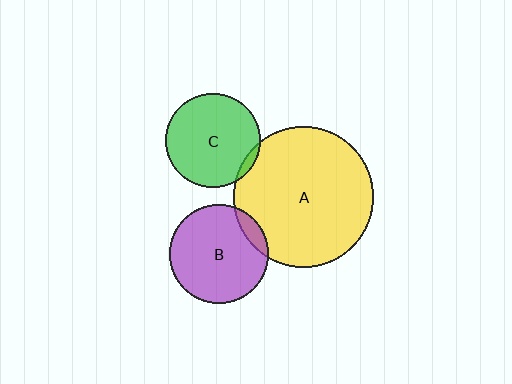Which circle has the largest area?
Circle A (yellow).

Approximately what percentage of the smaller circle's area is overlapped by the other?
Approximately 10%.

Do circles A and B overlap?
Yes.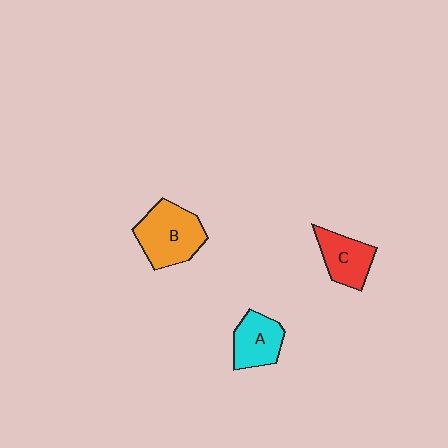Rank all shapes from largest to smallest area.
From largest to smallest: B (orange), C (red), A (cyan).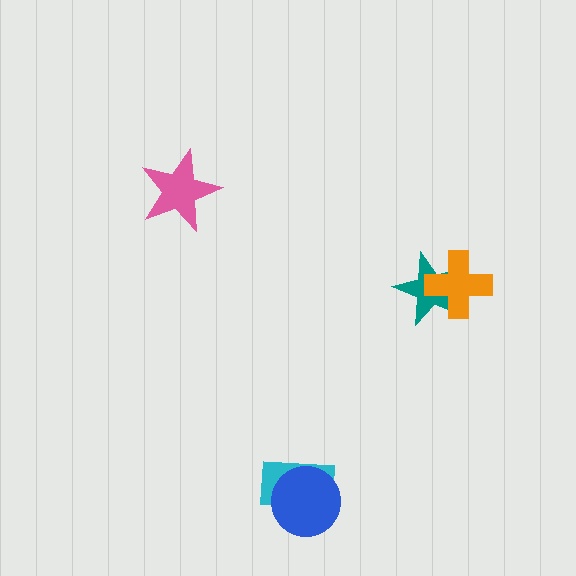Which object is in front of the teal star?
The orange cross is in front of the teal star.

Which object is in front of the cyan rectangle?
The blue circle is in front of the cyan rectangle.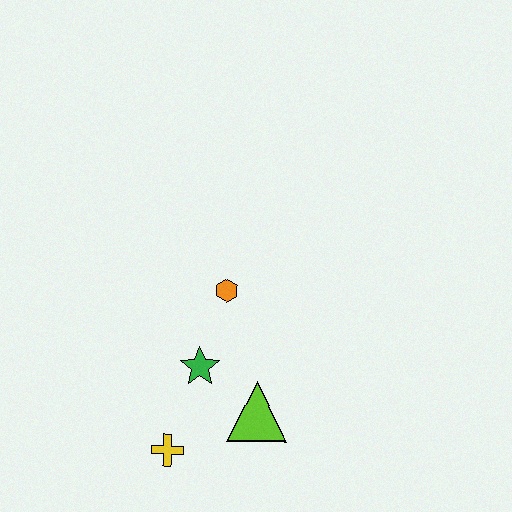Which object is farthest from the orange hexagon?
The yellow cross is farthest from the orange hexagon.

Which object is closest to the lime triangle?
The green star is closest to the lime triangle.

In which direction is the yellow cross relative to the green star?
The yellow cross is below the green star.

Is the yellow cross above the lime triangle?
No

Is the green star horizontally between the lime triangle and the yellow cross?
Yes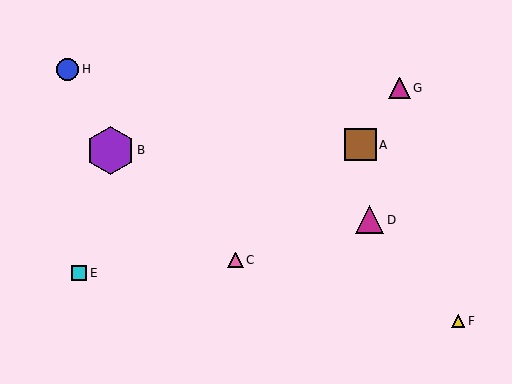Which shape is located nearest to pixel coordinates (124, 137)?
The purple hexagon (labeled B) at (110, 150) is nearest to that location.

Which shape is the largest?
The purple hexagon (labeled B) is the largest.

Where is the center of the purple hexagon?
The center of the purple hexagon is at (110, 150).